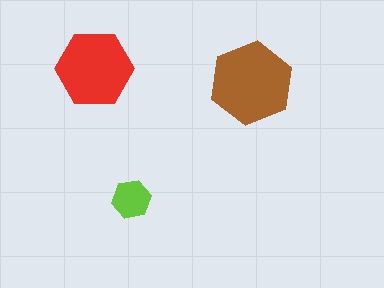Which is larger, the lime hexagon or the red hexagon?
The red one.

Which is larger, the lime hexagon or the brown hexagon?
The brown one.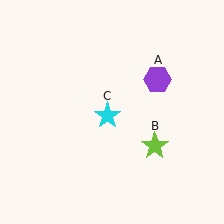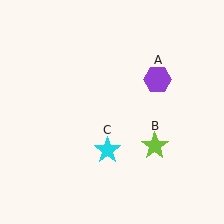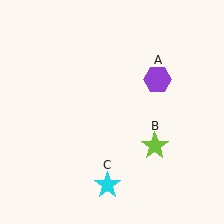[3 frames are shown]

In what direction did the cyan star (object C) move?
The cyan star (object C) moved down.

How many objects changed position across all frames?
1 object changed position: cyan star (object C).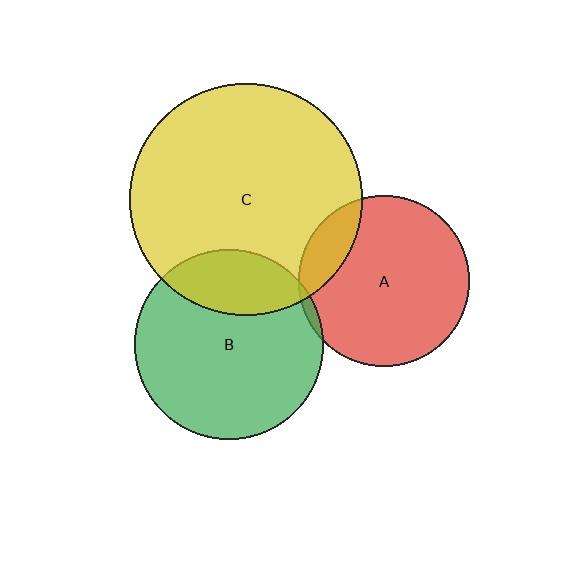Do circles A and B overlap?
Yes.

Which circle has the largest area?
Circle C (yellow).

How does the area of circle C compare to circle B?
Approximately 1.5 times.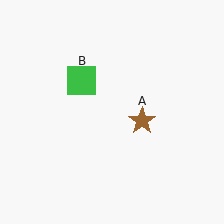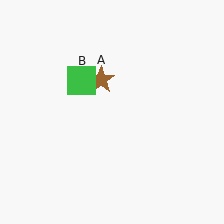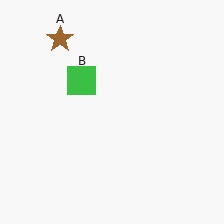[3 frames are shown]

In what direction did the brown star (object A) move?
The brown star (object A) moved up and to the left.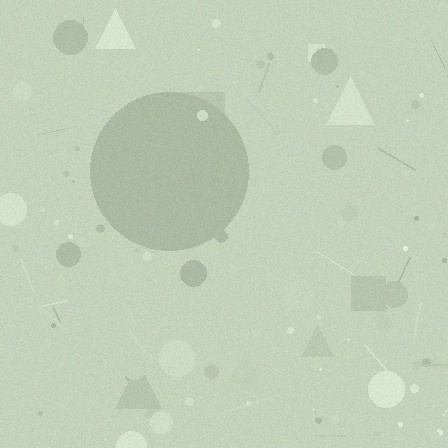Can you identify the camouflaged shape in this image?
The camouflaged shape is a circle.